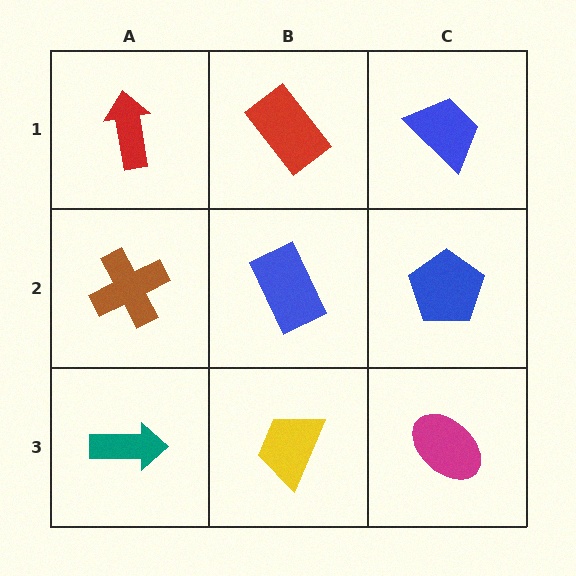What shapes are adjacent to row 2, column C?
A blue trapezoid (row 1, column C), a magenta ellipse (row 3, column C), a blue rectangle (row 2, column B).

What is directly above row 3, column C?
A blue pentagon.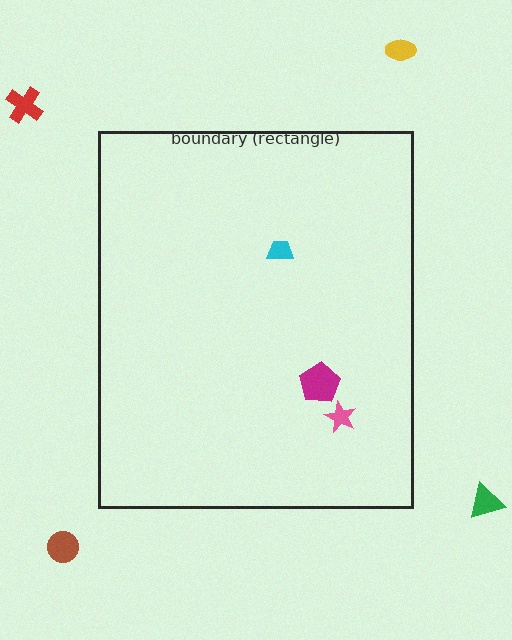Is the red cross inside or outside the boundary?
Outside.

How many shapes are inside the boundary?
3 inside, 4 outside.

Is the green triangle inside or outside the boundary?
Outside.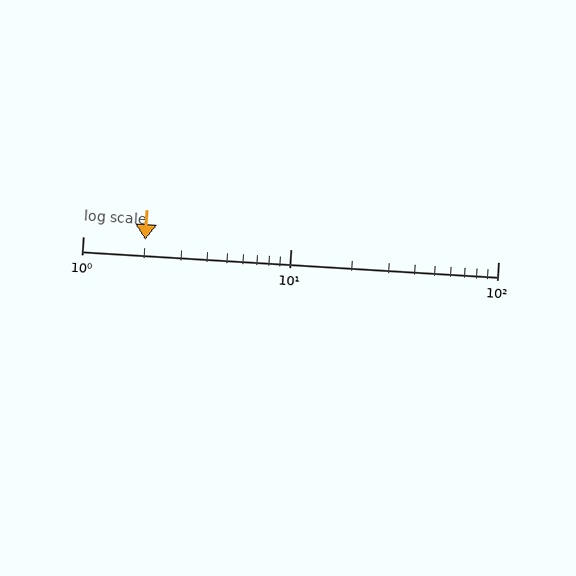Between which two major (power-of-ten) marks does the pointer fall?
The pointer is between 1 and 10.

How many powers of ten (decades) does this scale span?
The scale spans 2 decades, from 1 to 100.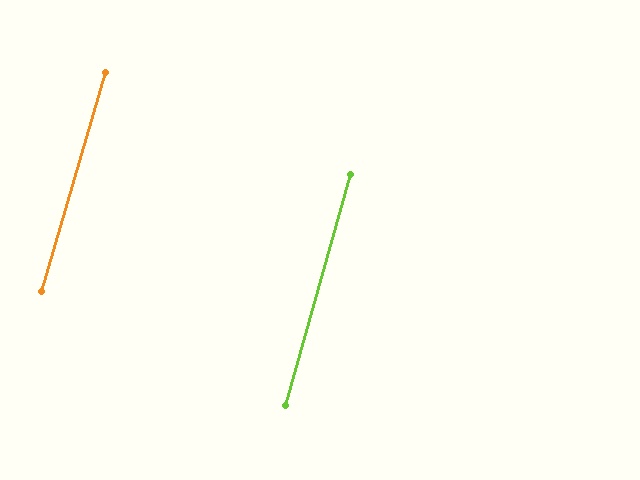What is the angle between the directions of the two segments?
Approximately 1 degree.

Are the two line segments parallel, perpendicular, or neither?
Parallel — their directions differ by only 0.5°.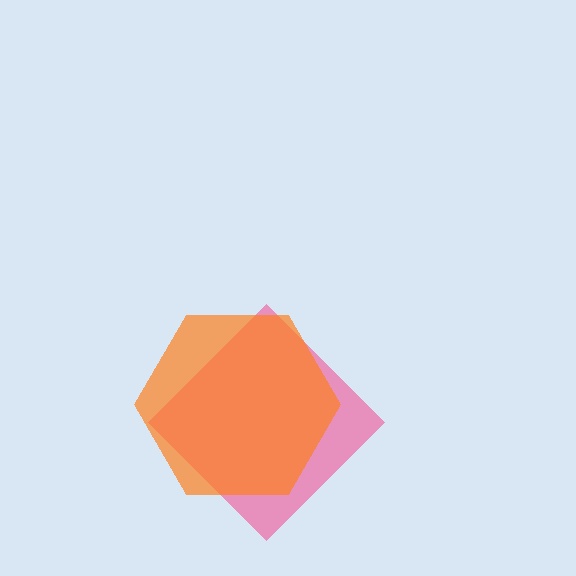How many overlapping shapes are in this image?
There are 2 overlapping shapes in the image.